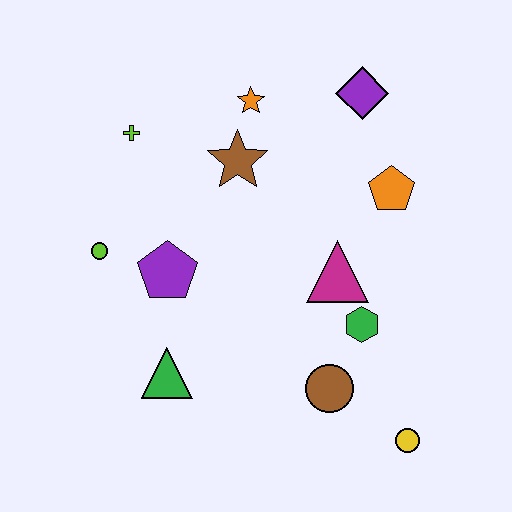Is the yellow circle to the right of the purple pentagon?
Yes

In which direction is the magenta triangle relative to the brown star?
The magenta triangle is below the brown star.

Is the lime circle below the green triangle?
No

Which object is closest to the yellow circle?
The brown circle is closest to the yellow circle.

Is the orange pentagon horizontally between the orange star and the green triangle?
No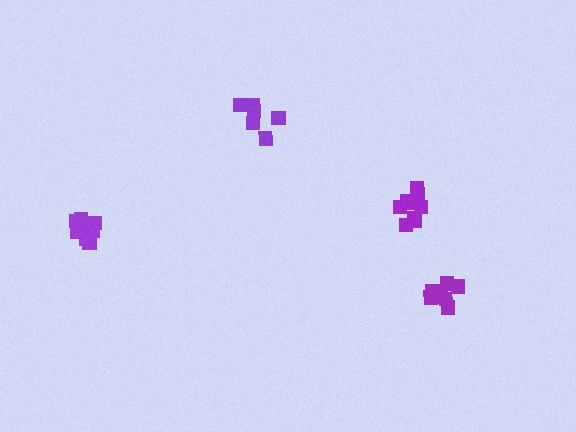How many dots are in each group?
Group 1: 7 dots, Group 2: 9 dots, Group 3: 9 dots, Group 4: 6 dots (31 total).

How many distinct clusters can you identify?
There are 4 distinct clusters.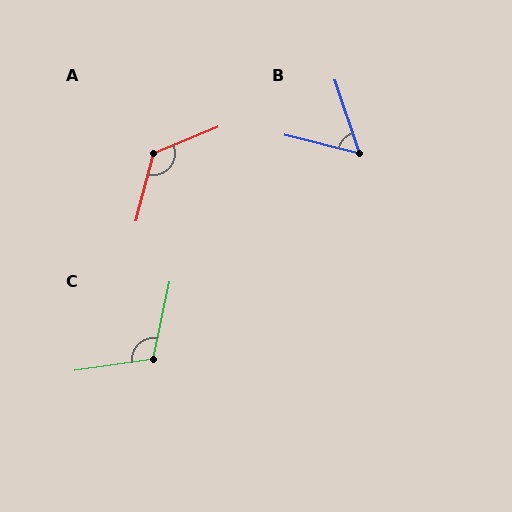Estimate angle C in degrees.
Approximately 110 degrees.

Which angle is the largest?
A, at approximately 127 degrees.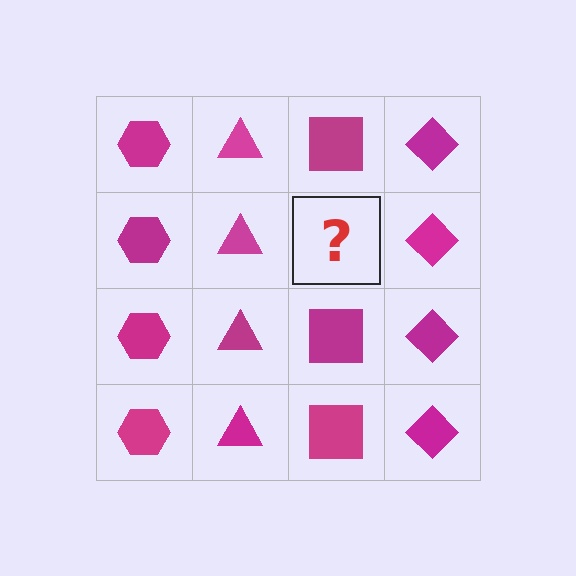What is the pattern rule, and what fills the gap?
The rule is that each column has a consistent shape. The gap should be filled with a magenta square.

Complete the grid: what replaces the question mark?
The question mark should be replaced with a magenta square.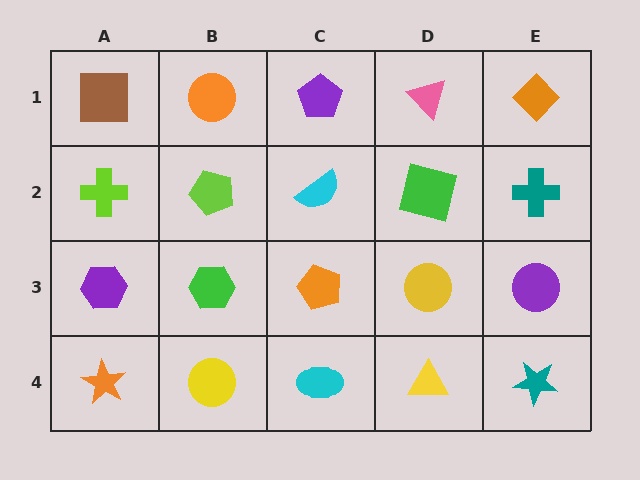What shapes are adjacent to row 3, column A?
A lime cross (row 2, column A), an orange star (row 4, column A), a green hexagon (row 3, column B).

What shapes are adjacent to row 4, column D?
A yellow circle (row 3, column D), a cyan ellipse (row 4, column C), a teal star (row 4, column E).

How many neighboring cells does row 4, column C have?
3.